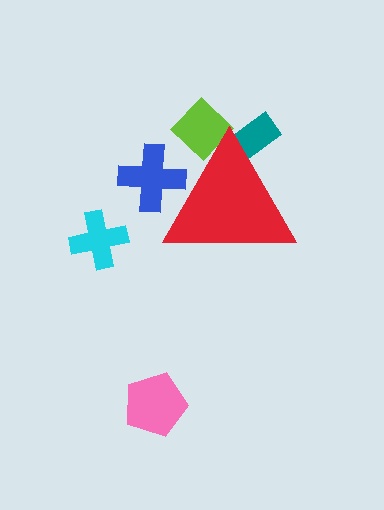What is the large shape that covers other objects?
A red triangle.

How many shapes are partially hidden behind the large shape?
3 shapes are partially hidden.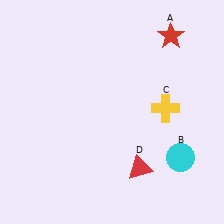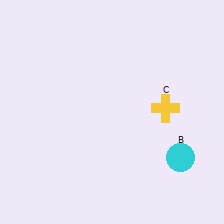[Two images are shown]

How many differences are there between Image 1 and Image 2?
There are 2 differences between the two images.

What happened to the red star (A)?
The red star (A) was removed in Image 2. It was in the top-right area of Image 1.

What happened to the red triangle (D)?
The red triangle (D) was removed in Image 2. It was in the bottom-right area of Image 1.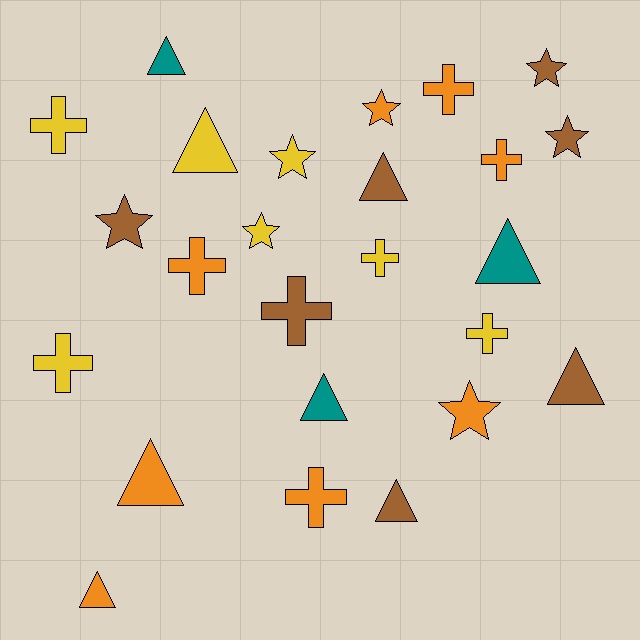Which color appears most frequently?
Orange, with 8 objects.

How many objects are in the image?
There are 25 objects.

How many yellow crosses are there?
There are 4 yellow crosses.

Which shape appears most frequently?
Triangle, with 9 objects.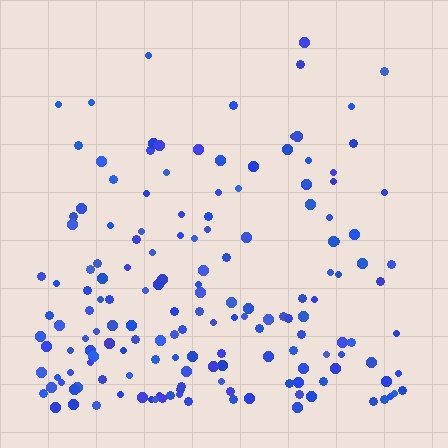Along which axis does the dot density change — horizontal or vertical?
Vertical.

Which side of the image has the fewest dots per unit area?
The top.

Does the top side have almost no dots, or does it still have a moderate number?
Still a moderate number, just noticeably fewer than the bottom.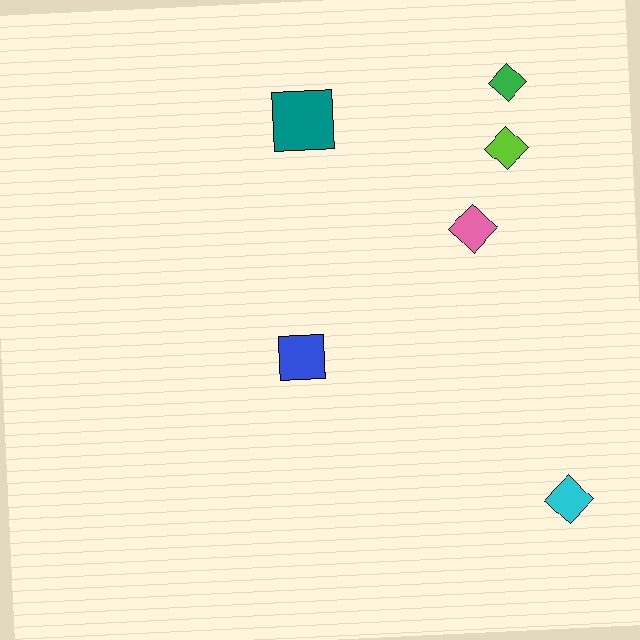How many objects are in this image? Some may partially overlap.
There are 6 objects.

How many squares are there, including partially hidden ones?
There are 2 squares.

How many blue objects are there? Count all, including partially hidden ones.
There is 1 blue object.